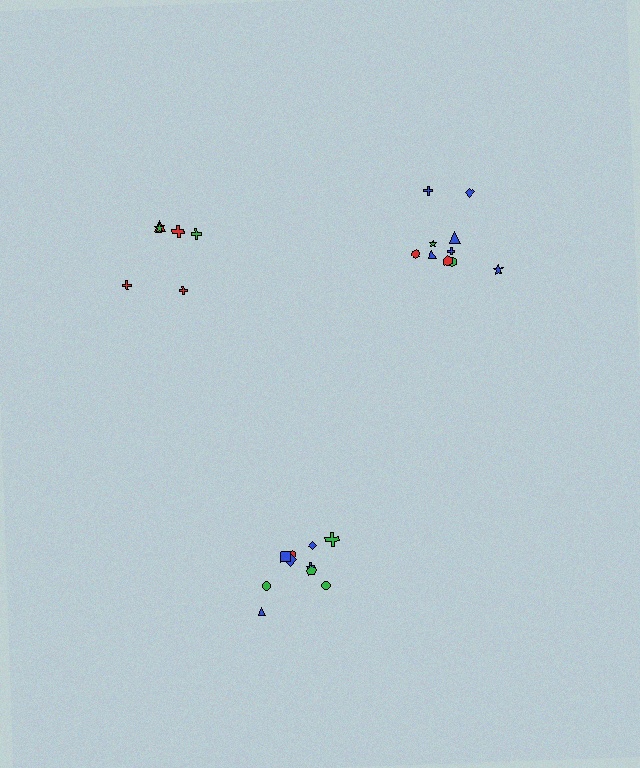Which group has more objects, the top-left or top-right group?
The top-right group.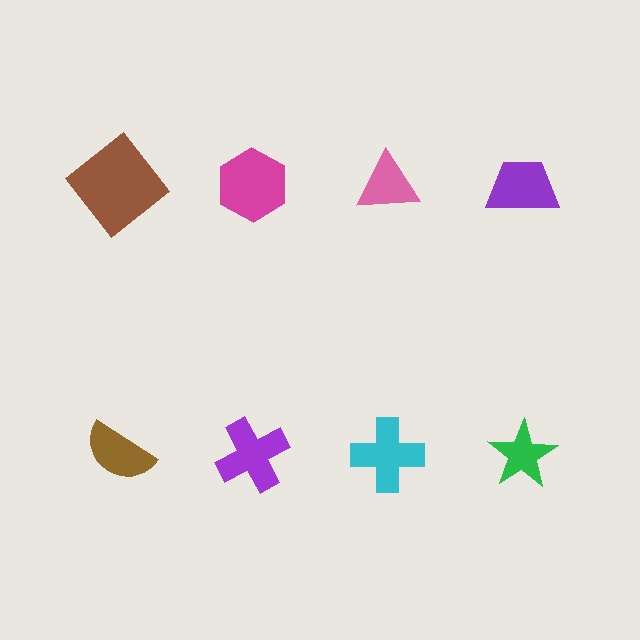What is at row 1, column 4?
A purple trapezoid.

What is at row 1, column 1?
A brown diamond.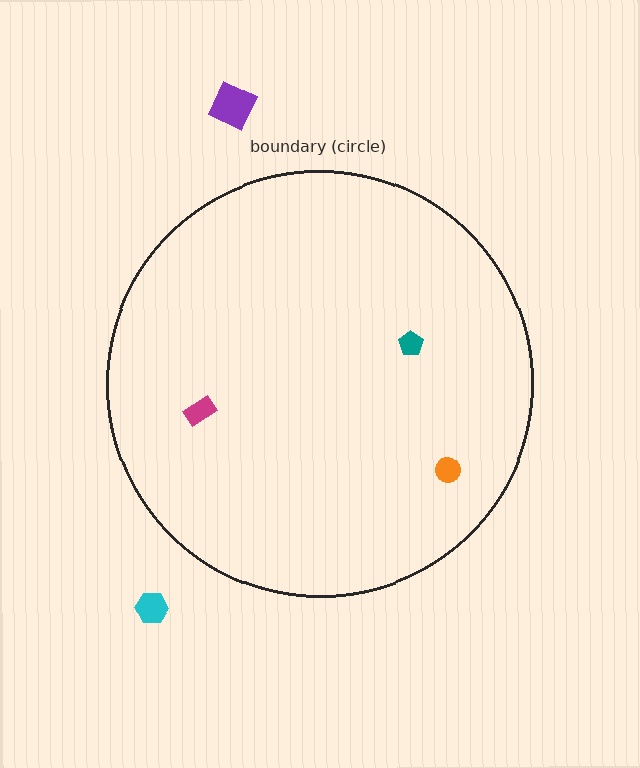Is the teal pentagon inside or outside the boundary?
Inside.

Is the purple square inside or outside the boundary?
Outside.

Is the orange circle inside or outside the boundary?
Inside.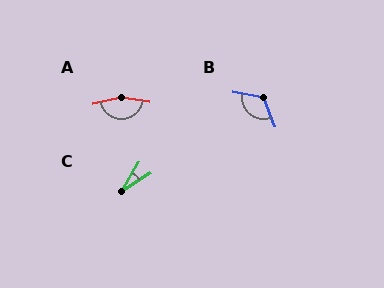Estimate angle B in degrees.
Approximately 121 degrees.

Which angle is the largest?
A, at approximately 159 degrees.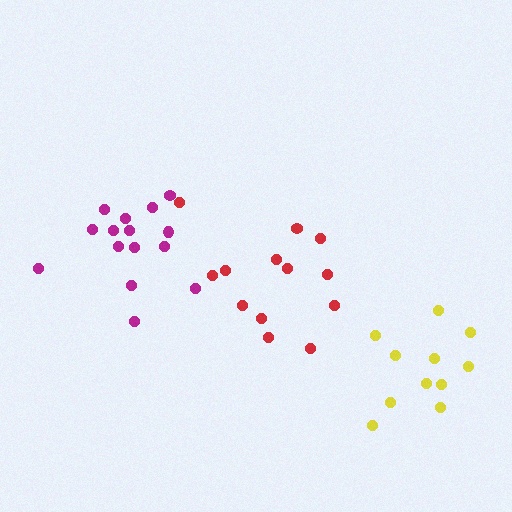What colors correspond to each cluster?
The clusters are colored: red, magenta, yellow.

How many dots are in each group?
Group 1: 13 dots, Group 2: 15 dots, Group 3: 11 dots (39 total).